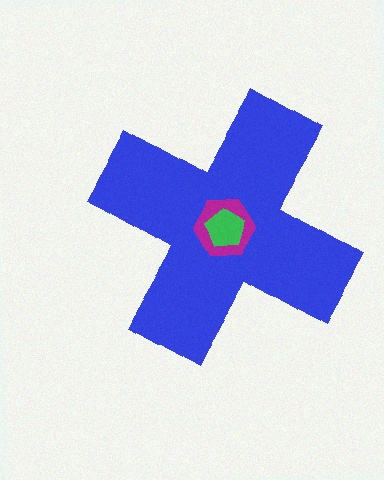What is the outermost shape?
The blue cross.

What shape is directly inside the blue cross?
The magenta hexagon.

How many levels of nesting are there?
3.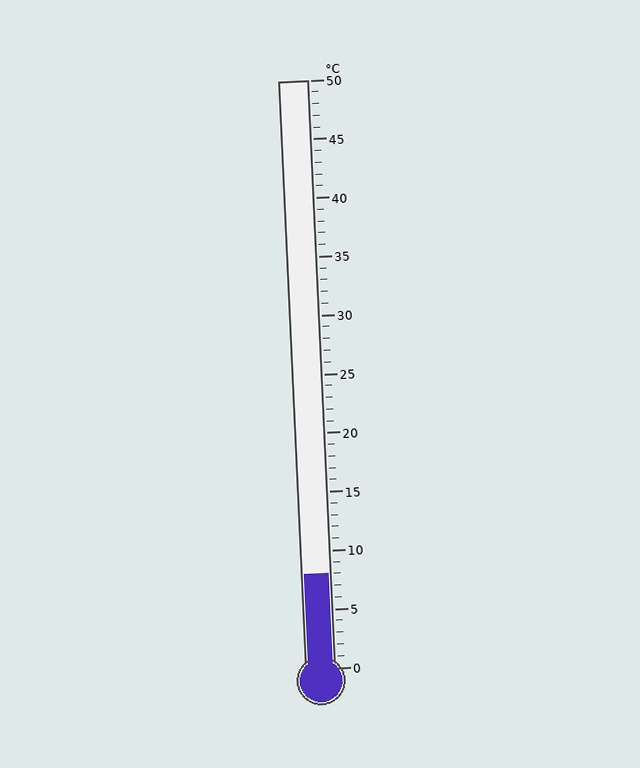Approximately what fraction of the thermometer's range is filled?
The thermometer is filled to approximately 15% of its range.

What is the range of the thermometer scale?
The thermometer scale ranges from 0°C to 50°C.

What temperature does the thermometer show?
The thermometer shows approximately 8°C.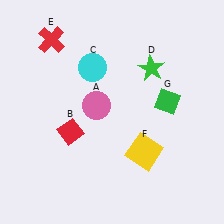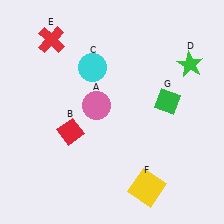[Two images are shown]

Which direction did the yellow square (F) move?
The yellow square (F) moved down.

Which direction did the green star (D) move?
The green star (D) moved right.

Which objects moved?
The objects that moved are: the green star (D), the yellow square (F).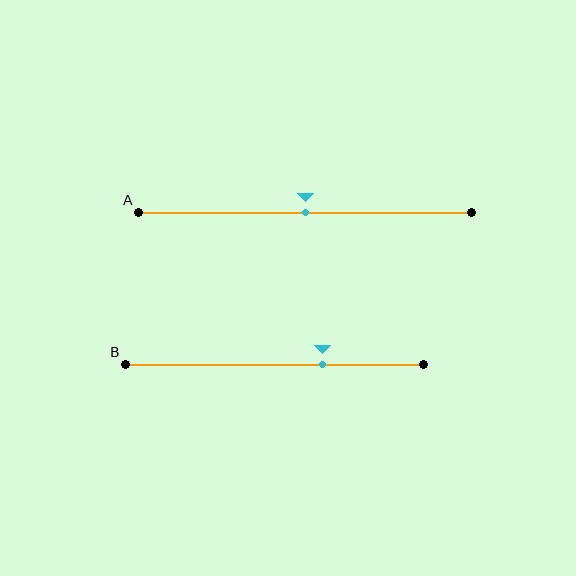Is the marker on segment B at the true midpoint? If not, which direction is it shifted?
No, the marker on segment B is shifted to the right by about 16% of the segment length.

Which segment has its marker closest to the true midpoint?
Segment A has its marker closest to the true midpoint.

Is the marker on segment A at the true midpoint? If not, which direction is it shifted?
Yes, the marker on segment A is at the true midpoint.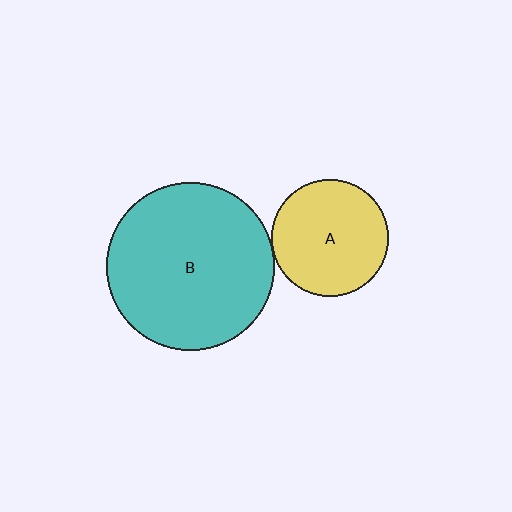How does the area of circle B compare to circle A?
Approximately 2.1 times.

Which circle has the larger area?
Circle B (teal).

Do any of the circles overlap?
No, none of the circles overlap.